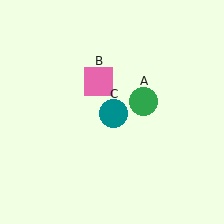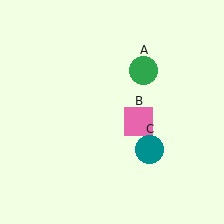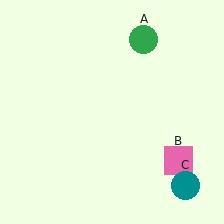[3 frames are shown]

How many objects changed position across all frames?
3 objects changed position: green circle (object A), pink square (object B), teal circle (object C).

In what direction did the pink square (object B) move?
The pink square (object B) moved down and to the right.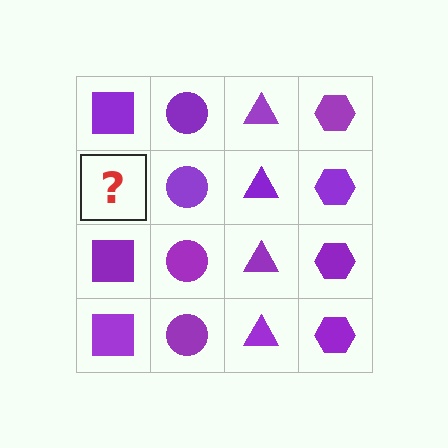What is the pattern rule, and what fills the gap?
The rule is that each column has a consistent shape. The gap should be filled with a purple square.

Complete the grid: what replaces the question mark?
The question mark should be replaced with a purple square.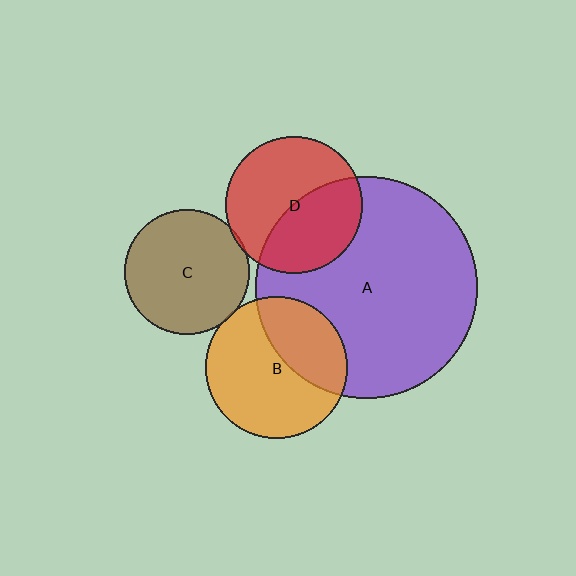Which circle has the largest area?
Circle A (purple).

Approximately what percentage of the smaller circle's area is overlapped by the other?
Approximately 5%.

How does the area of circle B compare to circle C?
Approximately 1.3 times.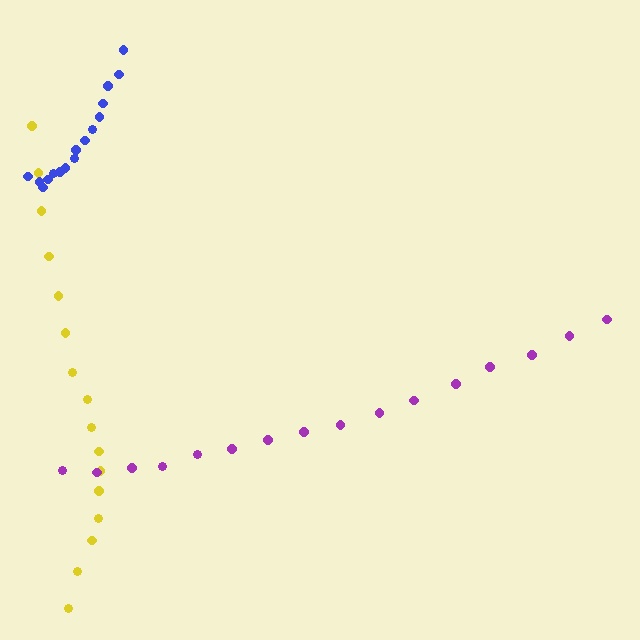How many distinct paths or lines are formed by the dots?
There are 3 distinct paths.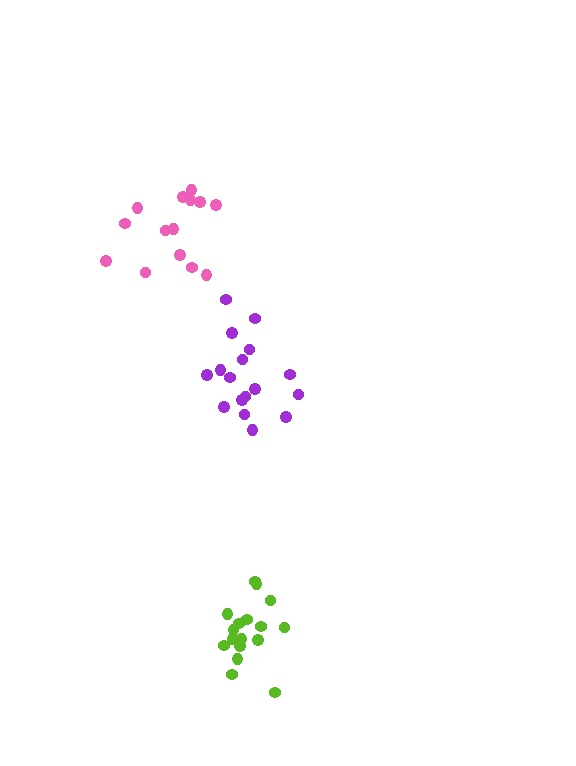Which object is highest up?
The pink cluster is topmost.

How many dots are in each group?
Group 1: 17 dots, Group 2: 14 dots, Group 3: 17 dots (48 total).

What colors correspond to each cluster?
The clusters are colored: purple, pink, lime.